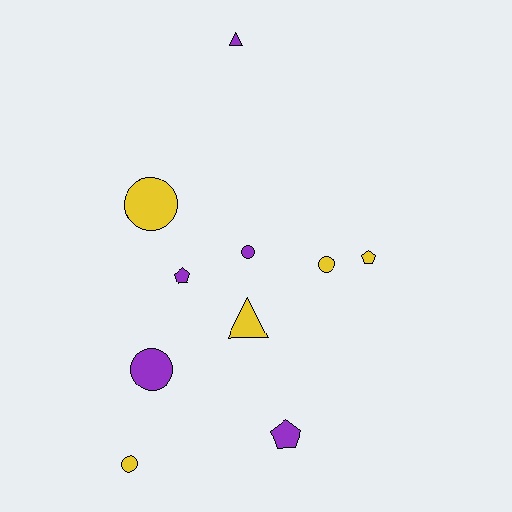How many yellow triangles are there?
There is 1 yellow triangle.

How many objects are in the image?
There are 10 objects.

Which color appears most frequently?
Yellow, with 5 objects.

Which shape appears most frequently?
Circle, with 5 objects.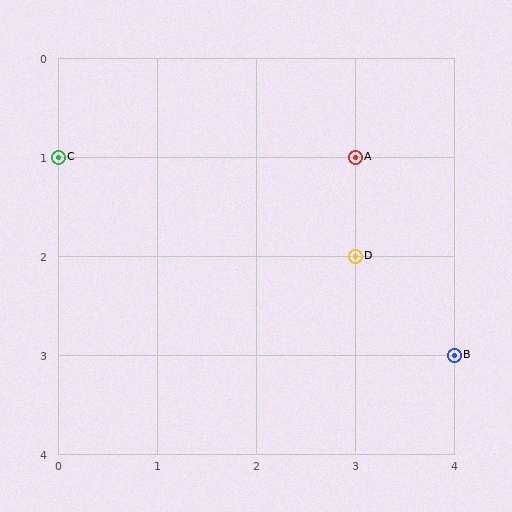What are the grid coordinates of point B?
Point B is at grid coordinates (4, 3).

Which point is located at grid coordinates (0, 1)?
Point C is at (0, 1).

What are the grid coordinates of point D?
Point D is at grid coordinates (3, 2).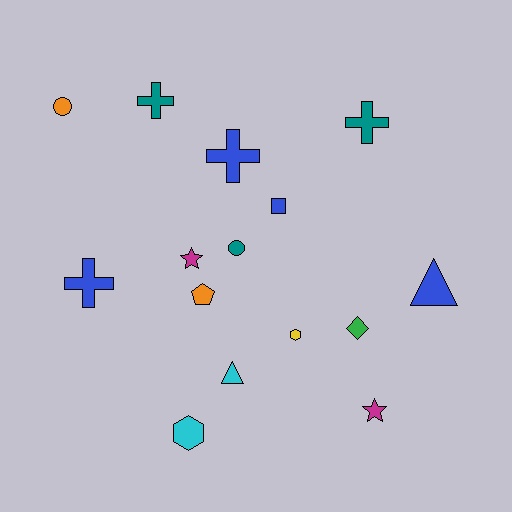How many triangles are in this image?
There are 2 triangles.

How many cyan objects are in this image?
There are 2 cyan objects.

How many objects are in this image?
There are 15 objects.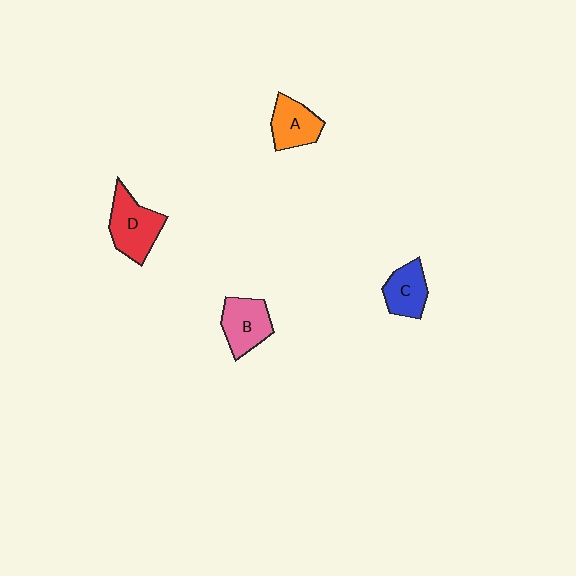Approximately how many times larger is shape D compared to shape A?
Approximately 1.3 times.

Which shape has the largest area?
Shape D (red).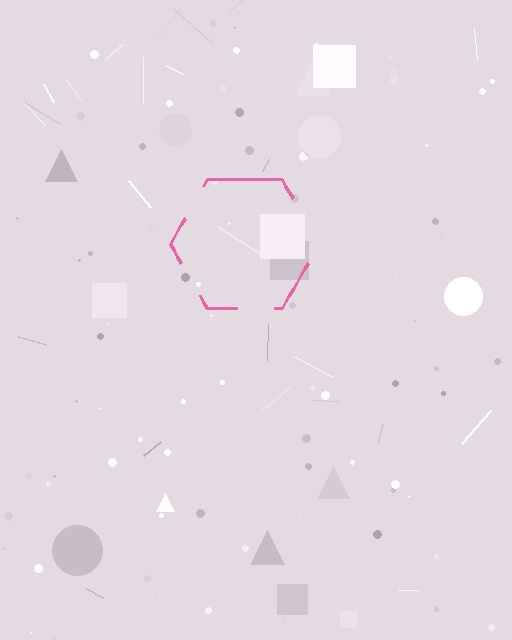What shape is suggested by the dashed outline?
The dashed outline suggests a hexagon.